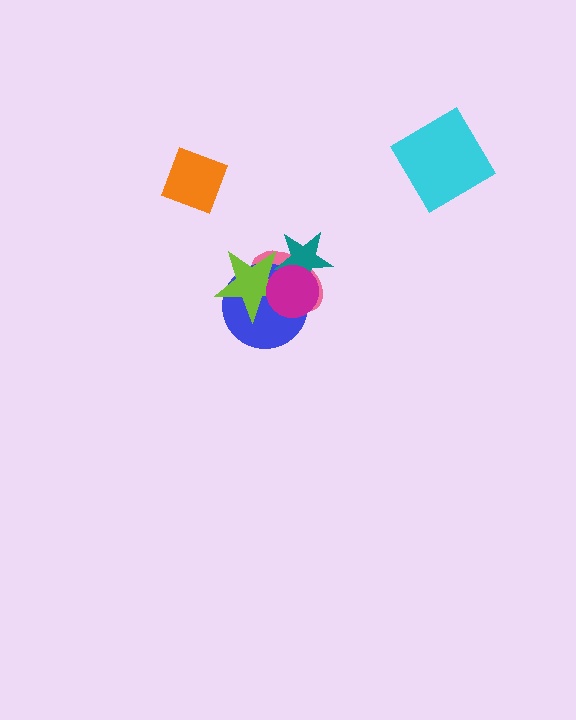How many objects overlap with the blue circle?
4 objects overlap with the blue circle.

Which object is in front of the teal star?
The magenta circle is in front of the teal star.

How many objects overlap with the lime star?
4 objects overlap with the lime star.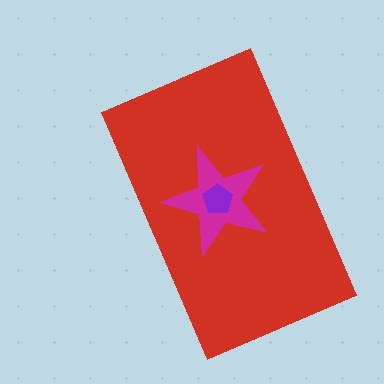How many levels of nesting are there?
3.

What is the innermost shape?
The purple pentagon.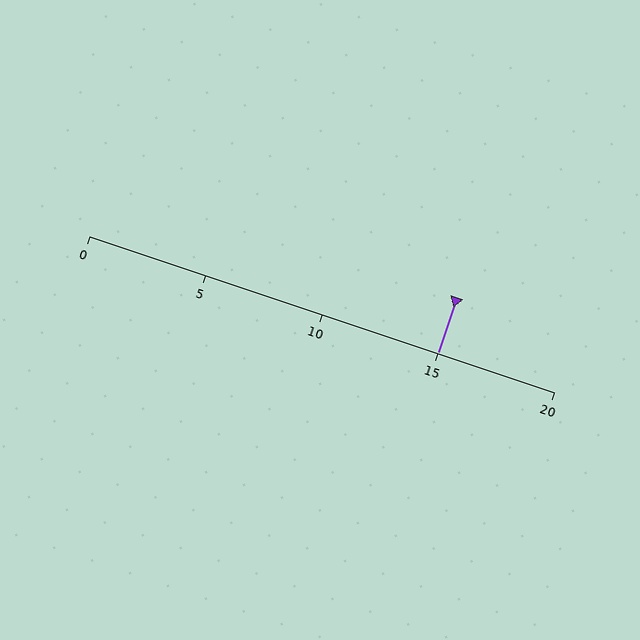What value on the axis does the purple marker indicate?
The marker indicates approximately 15.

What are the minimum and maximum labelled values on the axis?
The axis runs from 0 to 20.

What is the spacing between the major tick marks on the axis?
The major ticks are spaced 5 apart.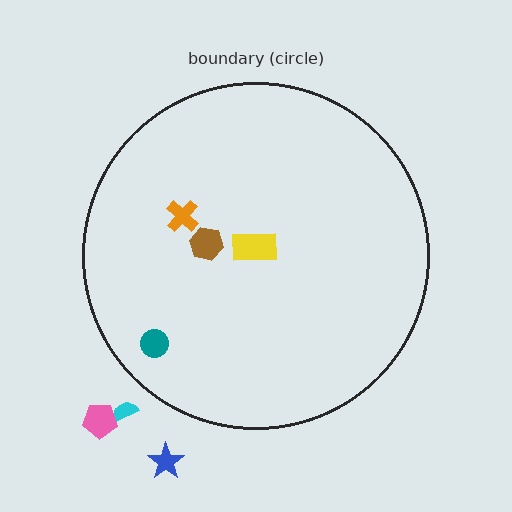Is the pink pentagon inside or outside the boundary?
Outside.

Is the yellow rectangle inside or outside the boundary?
Inside.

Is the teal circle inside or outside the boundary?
Inside.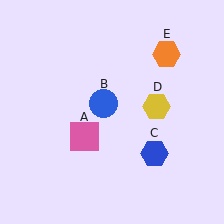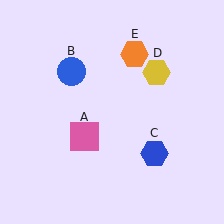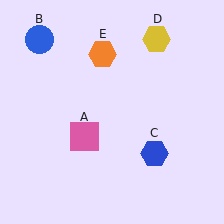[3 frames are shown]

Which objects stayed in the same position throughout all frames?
Pink square (object A) and blue hexagon (object C) remained stationary.